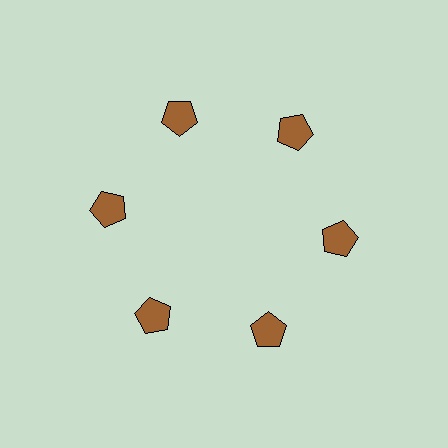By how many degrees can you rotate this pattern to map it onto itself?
The pattern maps onto itself every 60 degrees of rotation.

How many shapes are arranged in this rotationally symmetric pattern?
There are 6 shapes, arranged in 6 groups of 1.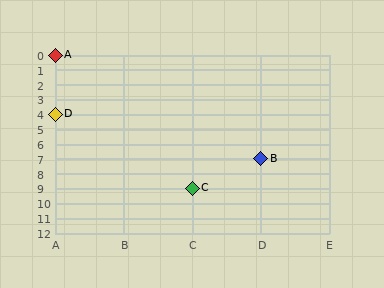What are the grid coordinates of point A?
Point A is at grid coordinates (A, 0).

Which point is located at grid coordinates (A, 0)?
Point A is at (A, 0).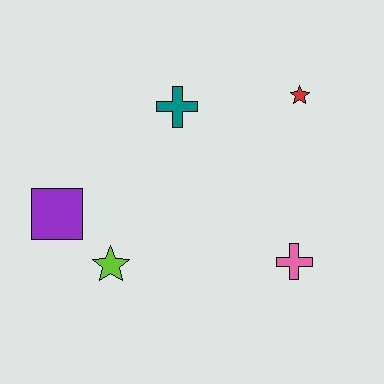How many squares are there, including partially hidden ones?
There is 1 square.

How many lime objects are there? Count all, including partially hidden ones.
There is 1 lime object.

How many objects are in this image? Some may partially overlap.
There are 5 objects.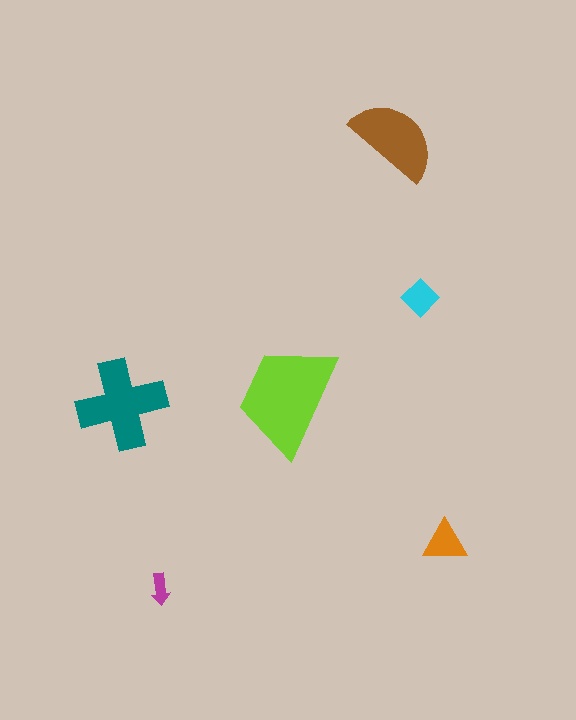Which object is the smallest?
The magenta arrow.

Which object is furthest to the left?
The teal cross is leftmost.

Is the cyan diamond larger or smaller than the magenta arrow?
Larger.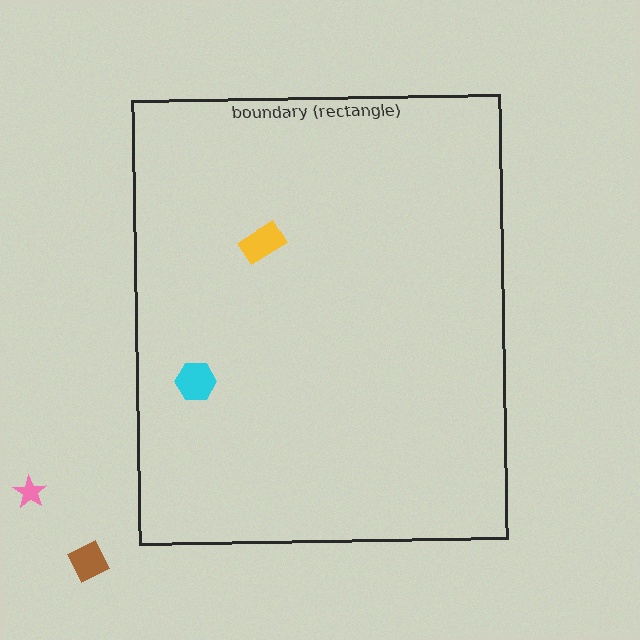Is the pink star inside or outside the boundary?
Outside.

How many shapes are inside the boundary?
2 inside, 2 outside.